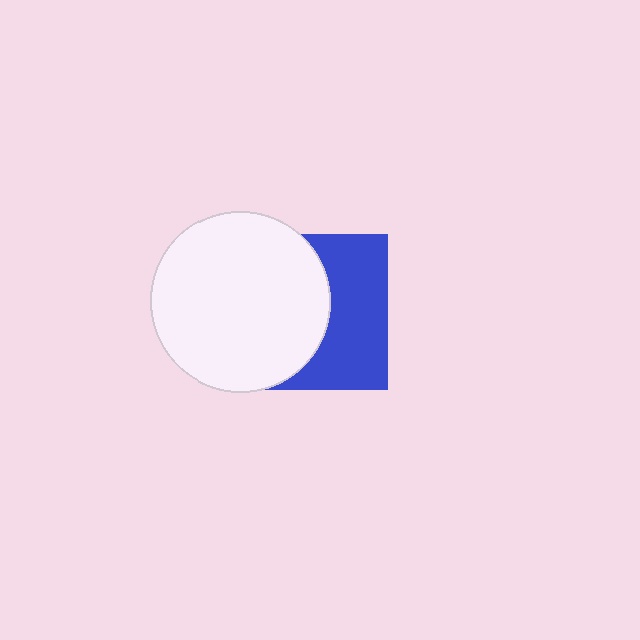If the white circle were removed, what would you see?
You would see the complete blue square.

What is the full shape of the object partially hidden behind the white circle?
The partially hidden object is a blue square.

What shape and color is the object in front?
The object in front is a white circle.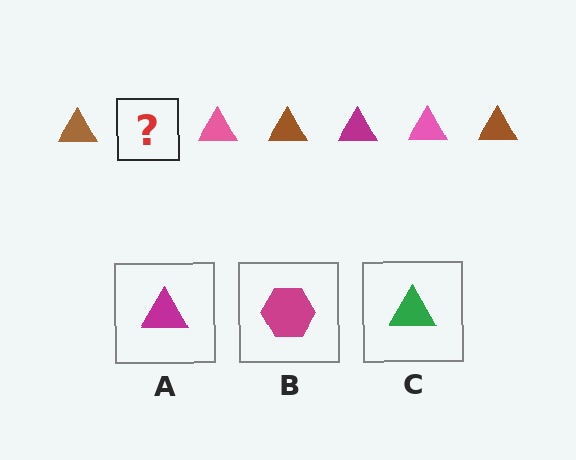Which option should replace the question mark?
Option A.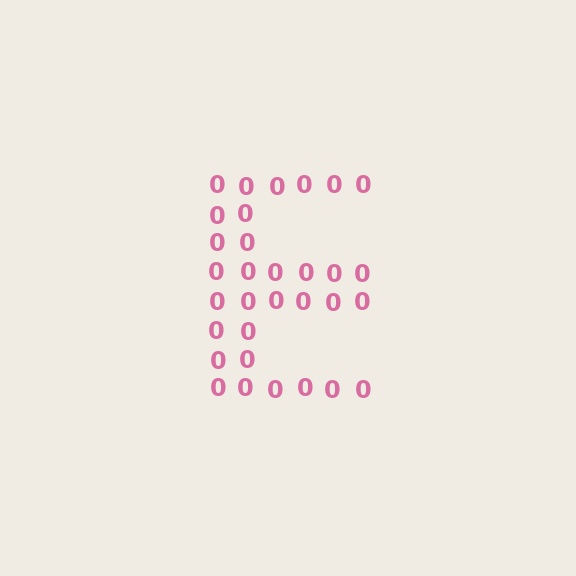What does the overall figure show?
The overall figure shows the letter E.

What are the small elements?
The small elements are digit 0's.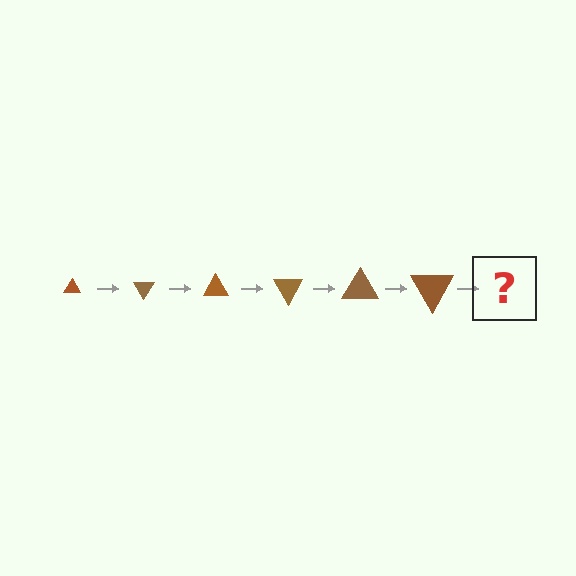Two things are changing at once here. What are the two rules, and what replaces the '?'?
The two rules are that the triangle grows larger each step and it rotates 60 degrees each step. The '?' should be a triangle, larger than the previous one and rotated 360 degrees from the start.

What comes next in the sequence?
The next element should be a triangle, larger than the previous one and rotated 360 degrees from the start.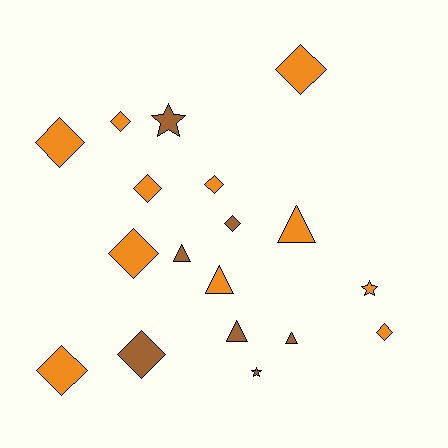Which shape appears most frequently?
Diamond, with 10 objects.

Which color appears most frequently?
Orange, with 11 objects.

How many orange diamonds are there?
There are 8 orange diamonds.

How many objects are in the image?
There are 18 objects.